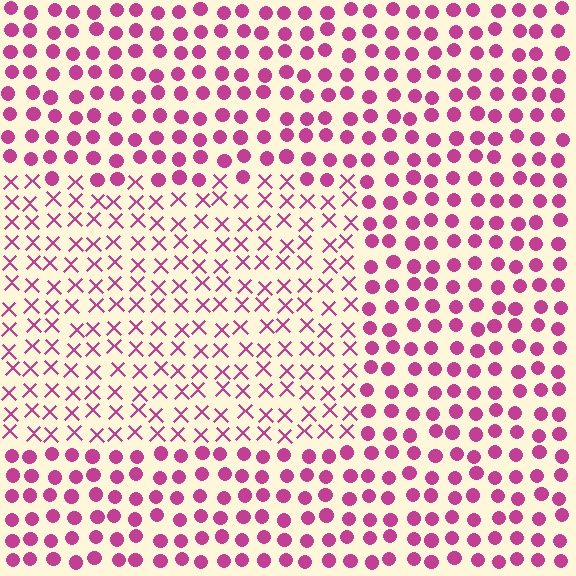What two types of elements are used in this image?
The image uses X marks inside the rectangle region and circles outside it.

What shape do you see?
I see a rectangle.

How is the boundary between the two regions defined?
The boundary is defined by a change in element shape: X marks inside vs. circles outside. All elements share the same color and spacing.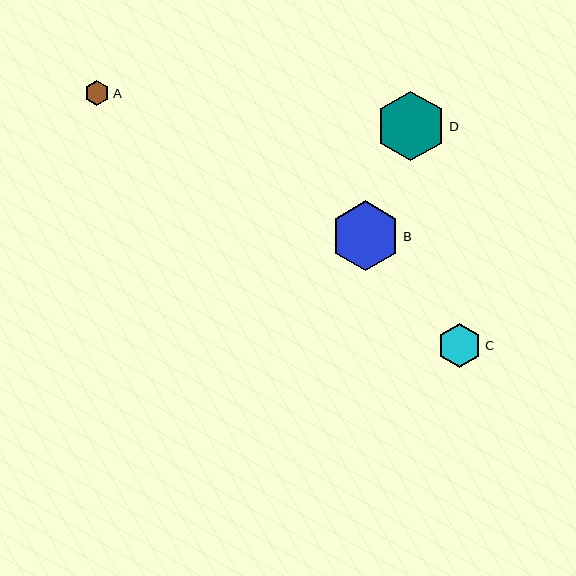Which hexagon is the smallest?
Hexagon A is the smallest with a size of approximately 25 pixels.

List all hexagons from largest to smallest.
From largest to smallest: D, B, C, A.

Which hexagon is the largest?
Hexagon D is the largest with a size of approximately 70 pixels.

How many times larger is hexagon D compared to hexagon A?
Hexagon D is approximately 2.8 times the size of hexagon A.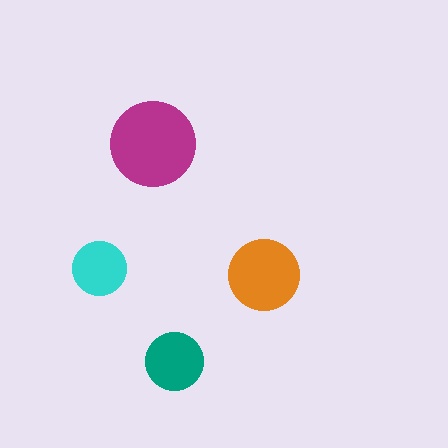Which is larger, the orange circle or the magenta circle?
The magenta one.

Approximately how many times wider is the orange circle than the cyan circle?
About 1.5 times wider.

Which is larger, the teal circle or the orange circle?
The orange one.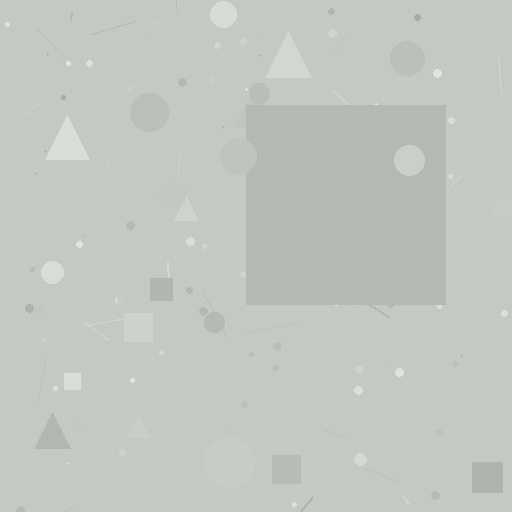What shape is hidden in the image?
A square is hidden in the image.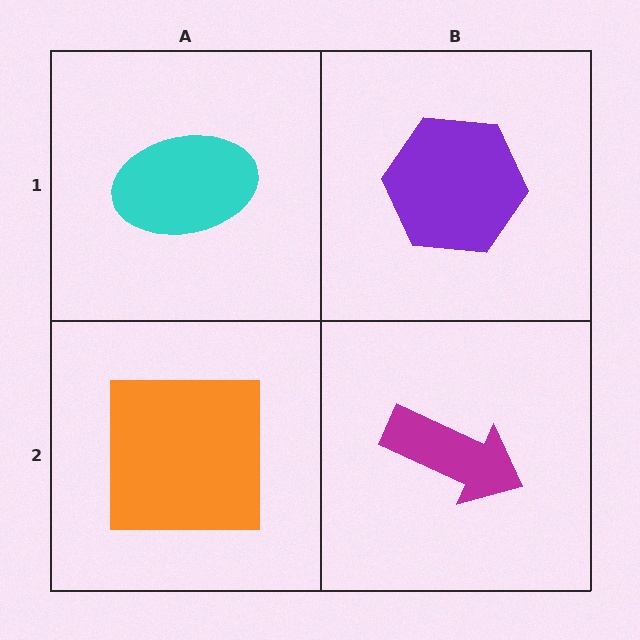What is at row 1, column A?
A cyan ellipse.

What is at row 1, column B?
A purple hexagon.